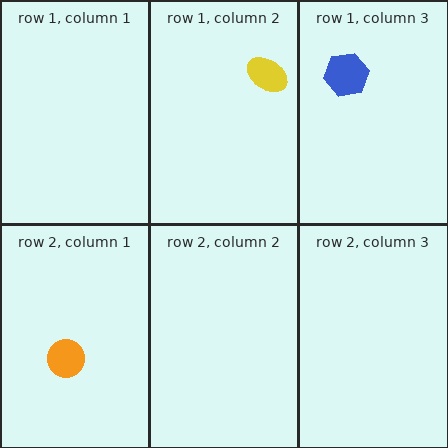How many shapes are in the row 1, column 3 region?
1.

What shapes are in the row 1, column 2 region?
The yellow ellipse.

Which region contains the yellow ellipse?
The row 1, column 2 region.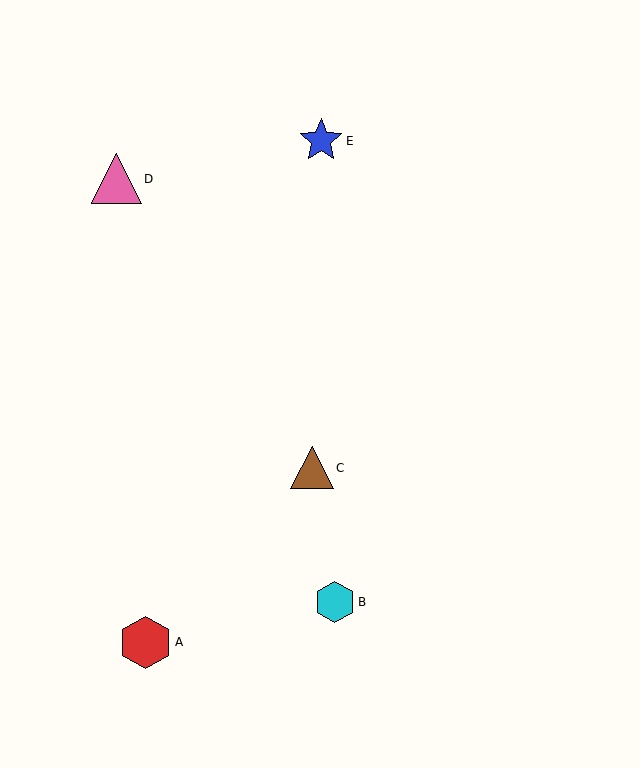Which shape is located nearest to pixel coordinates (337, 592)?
The cyan hexagon (labeled B) at (335, 602) is nearest to that location.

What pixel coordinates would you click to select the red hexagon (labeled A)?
Click at (146, 642) to select the red hexagon A.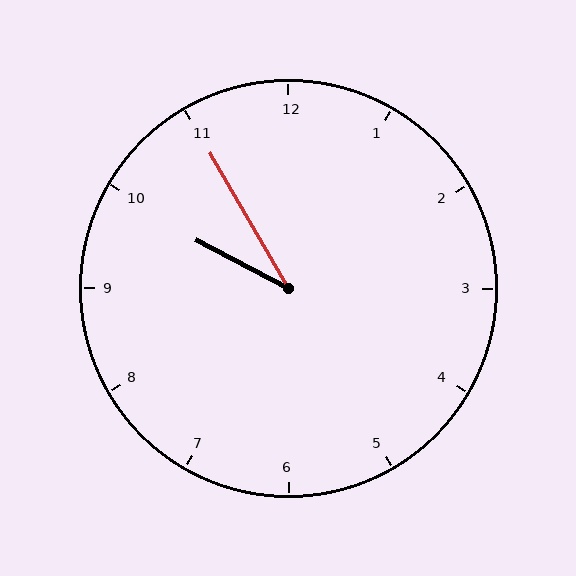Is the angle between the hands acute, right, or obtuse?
It is acute.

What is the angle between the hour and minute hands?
Approximately 32 degrees.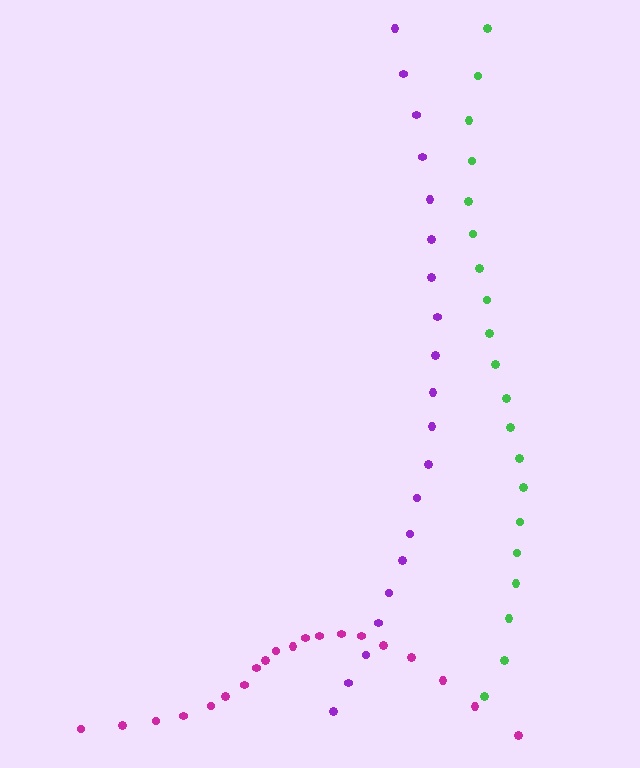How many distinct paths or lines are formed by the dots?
There are 3 distinct paths.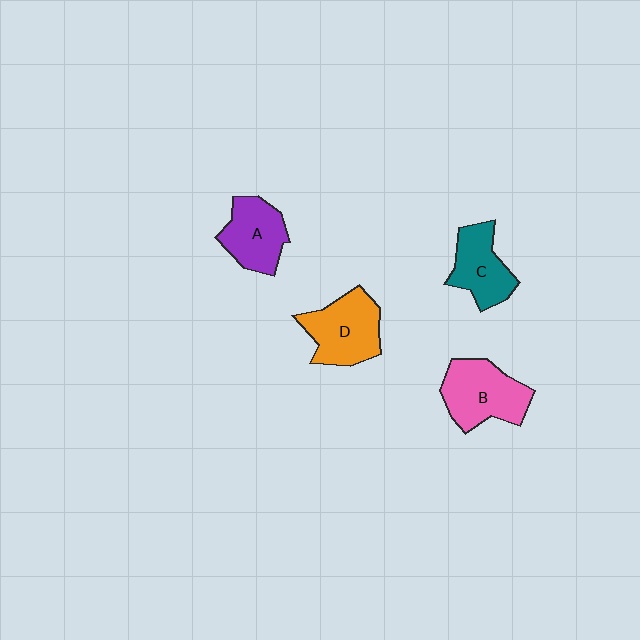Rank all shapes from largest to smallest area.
From largest to smallest: B (pink), D (orange), A (purple), C (teal).